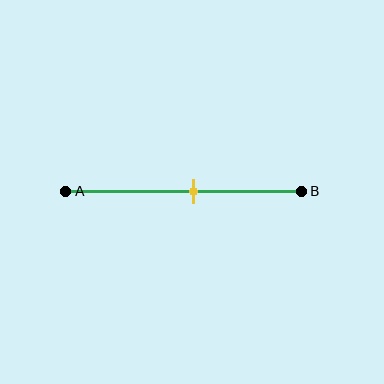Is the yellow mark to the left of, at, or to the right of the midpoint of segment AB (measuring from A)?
The yellow mark is to the right of the midpoint of segment AB.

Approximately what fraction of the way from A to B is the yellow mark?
The yellow mark is approximately 55% of the way from A to B.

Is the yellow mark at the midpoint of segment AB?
No, the mark is at about 55% from A, not at the 50% midpoint.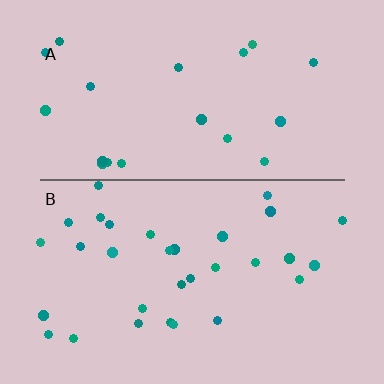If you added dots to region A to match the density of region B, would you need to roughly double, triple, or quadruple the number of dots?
Approximately double.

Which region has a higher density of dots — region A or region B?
B (the bottom).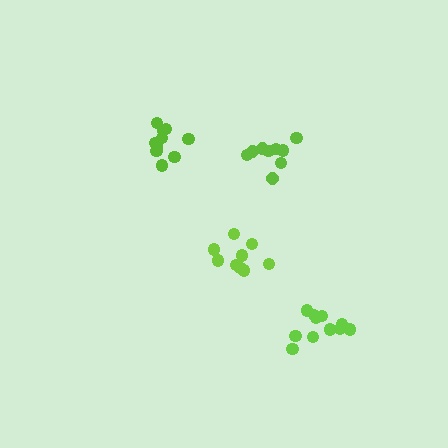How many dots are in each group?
Group 1: 10 dots, Group 2: 9 dots, Group 3: 10 dots, Group 4: 11 dots (40 total).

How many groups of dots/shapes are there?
There are 4 groups.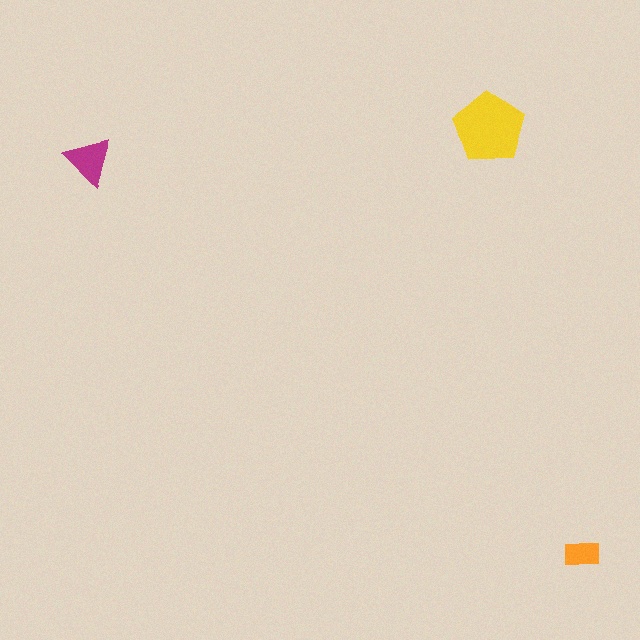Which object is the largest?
The yellow pentagon.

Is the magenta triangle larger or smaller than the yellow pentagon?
Smaller.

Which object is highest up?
The yellow pentagon is topmost.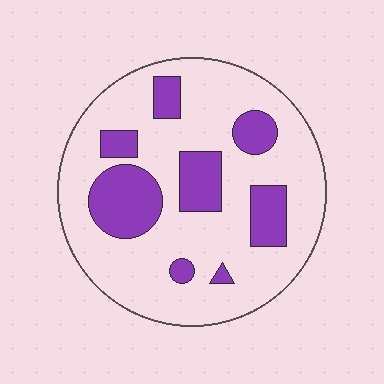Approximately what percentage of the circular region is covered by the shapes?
Approximately 25%.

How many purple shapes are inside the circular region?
8.